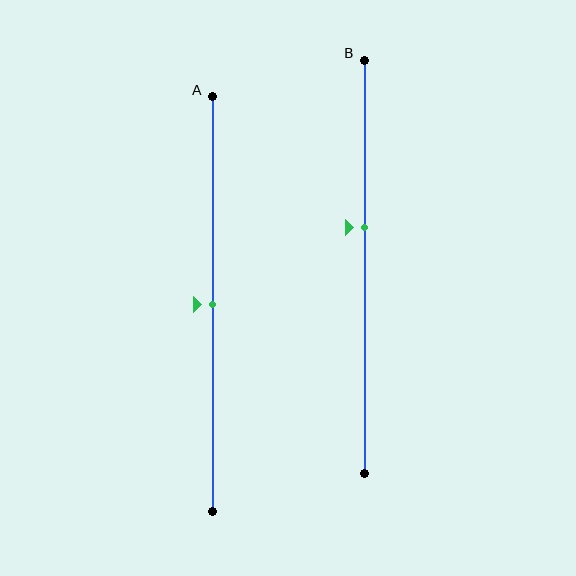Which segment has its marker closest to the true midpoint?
Segment A has its marker closest to the true midpoint.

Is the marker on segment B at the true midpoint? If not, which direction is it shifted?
No, the marker on segment B is shifted upward by about 9% of the segment length.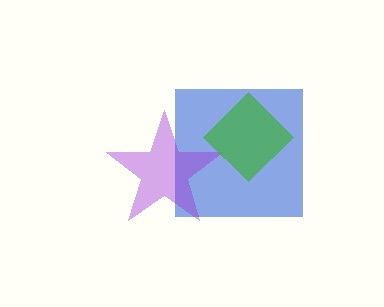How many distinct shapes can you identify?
There are 3 distinct shapes: a blue square, a purple star, a green diamond.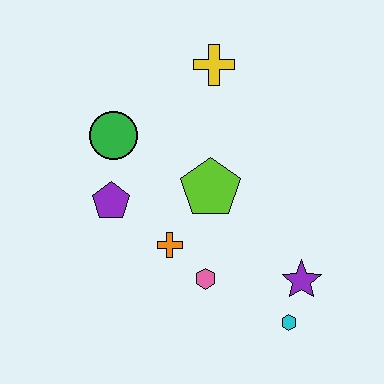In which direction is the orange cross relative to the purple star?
The orange cross is to the left of the purple star.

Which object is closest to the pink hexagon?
The orange cross is closest to the pink hexagon.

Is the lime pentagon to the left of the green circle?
No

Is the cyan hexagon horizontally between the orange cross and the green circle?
No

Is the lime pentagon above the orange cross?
Yes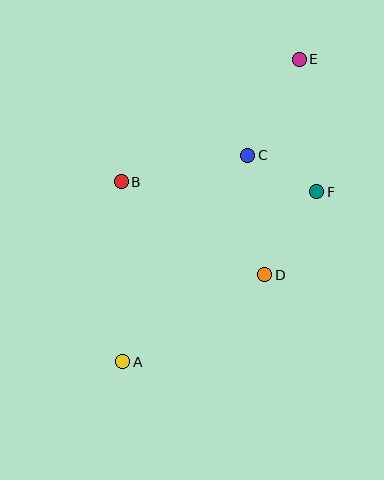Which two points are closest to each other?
Points C and F are closest to each other.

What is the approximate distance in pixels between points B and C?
The distance between B and C is approximately 129 pixels.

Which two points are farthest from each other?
Points A and E are farthest from each other.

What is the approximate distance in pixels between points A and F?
The distance between A and F is approximately 258 pixels.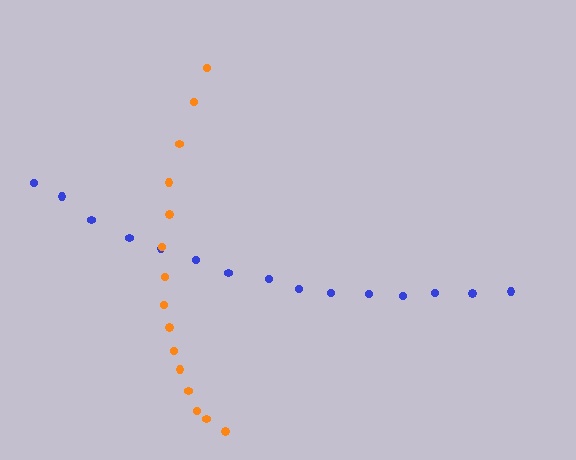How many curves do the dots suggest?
There are 2 distinct paths.